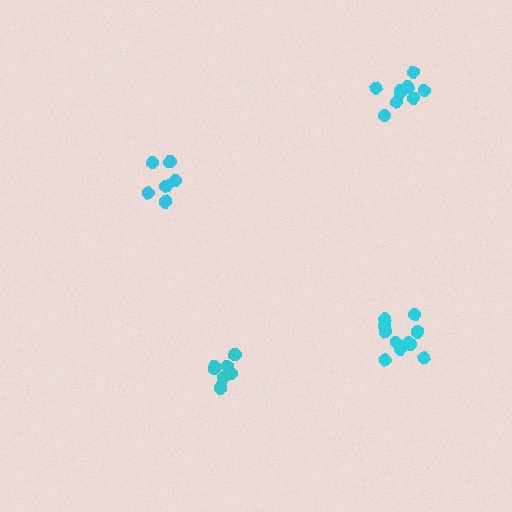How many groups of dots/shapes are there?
There are 4 groups.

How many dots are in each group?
Group 1: 7 dots, Group 2: 9 dots, Group 3: 7 dots, Group 4: 11 dots (34 total).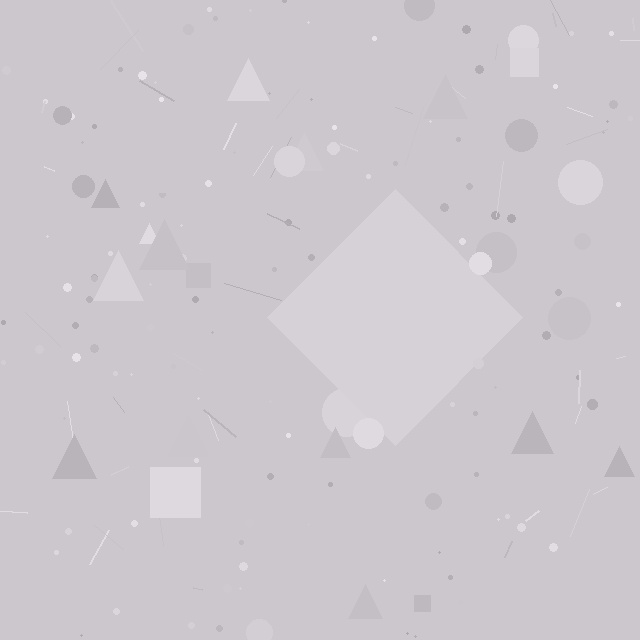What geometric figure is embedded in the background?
A diamond is embedded in the background.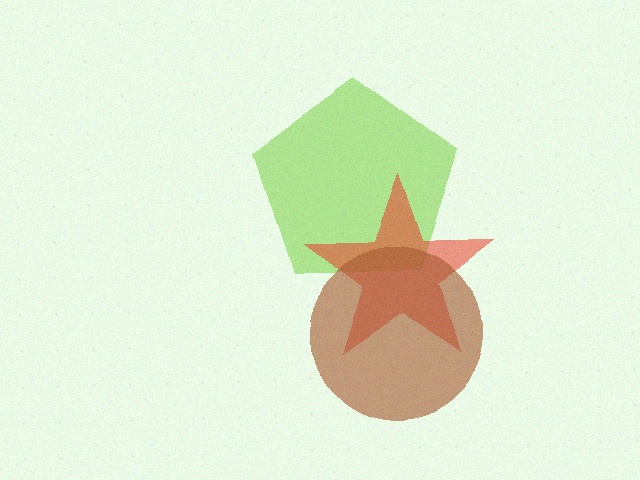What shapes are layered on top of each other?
The layered shapes are: a lime pentagon, a red star, a brown circle.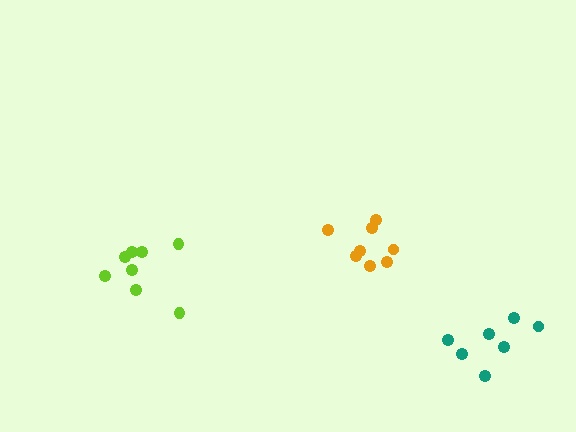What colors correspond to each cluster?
The clusters are colored: orange, lime, teal.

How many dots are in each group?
Group 1: 8 dots, Group 2: 8 dots, Group 3: 7 dots (23 total).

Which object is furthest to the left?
The lime cluster is leftmost.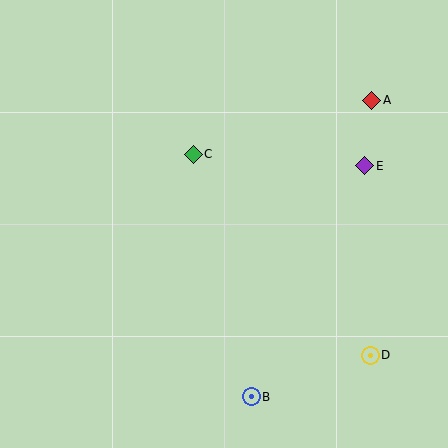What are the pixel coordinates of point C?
Point C is at (193, 154).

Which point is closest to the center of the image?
Point C at (193, 154) is closest to the center.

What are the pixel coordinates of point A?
Point A is at (372, 100).